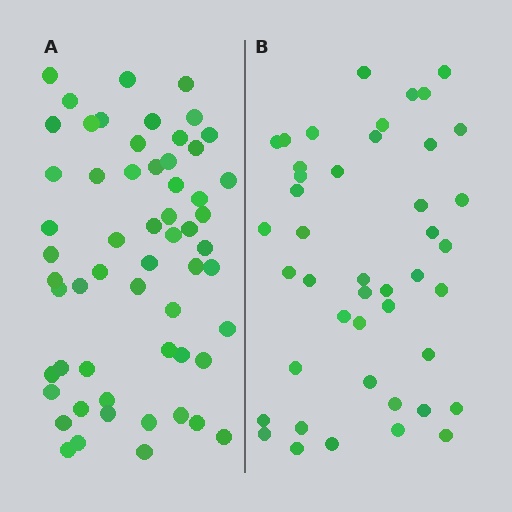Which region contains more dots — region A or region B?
Region A (the left region) has more dots.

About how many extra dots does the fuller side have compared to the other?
Region A has approximately 15 more dots than region B.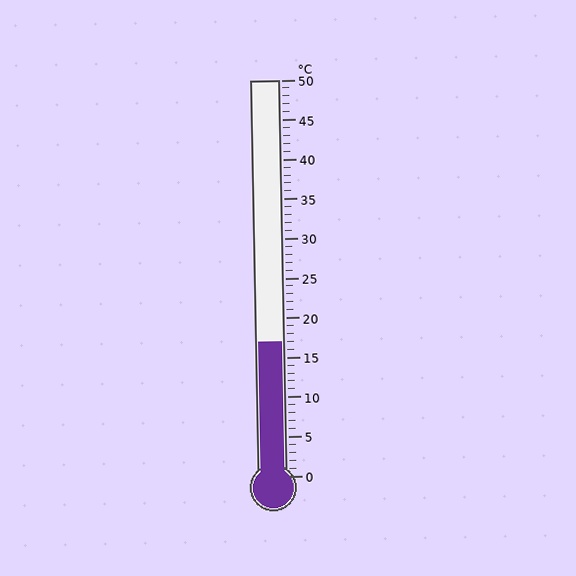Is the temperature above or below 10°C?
The temperature is above 10°C.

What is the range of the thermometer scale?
The thermometer scale ranges from 0°C to 50°C.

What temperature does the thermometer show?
The thermometer shows approximately 17°C.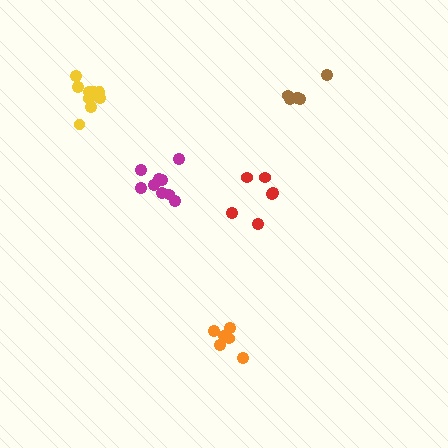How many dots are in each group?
Group 1: 6 dots, Group 2: 6 dots, Group 3: 9 dots, Group 4: 5 dots, Group 5: 10 dots (36 total).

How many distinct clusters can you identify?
There are 5 distinct clusters.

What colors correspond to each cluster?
The clusters are colored: orange, red, magenta, brown, yellow.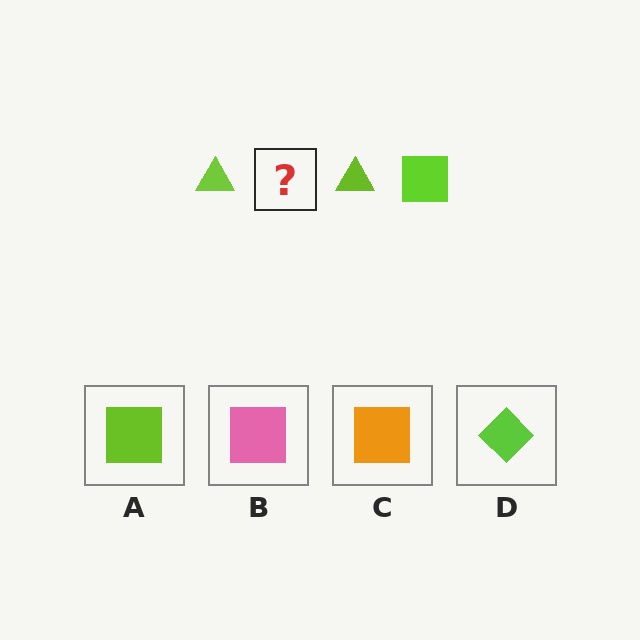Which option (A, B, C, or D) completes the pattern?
A.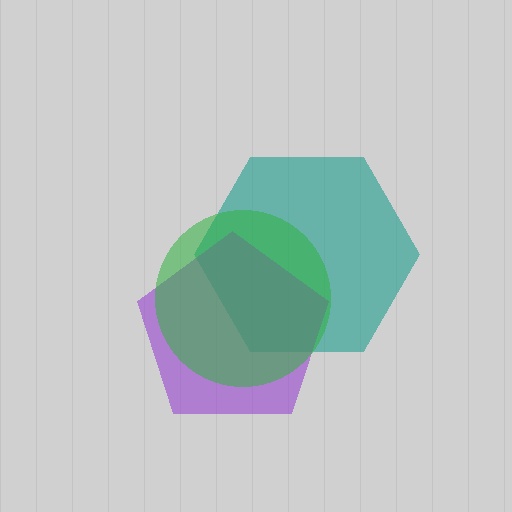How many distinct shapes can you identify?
There are 3 distinct shapes: a teal hexagon, a purple pentagon, a green circle.